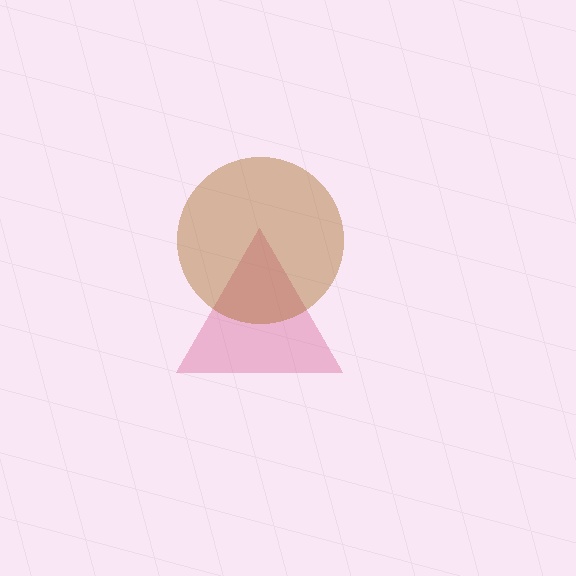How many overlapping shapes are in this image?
There are 2 overlapping shapes in the image.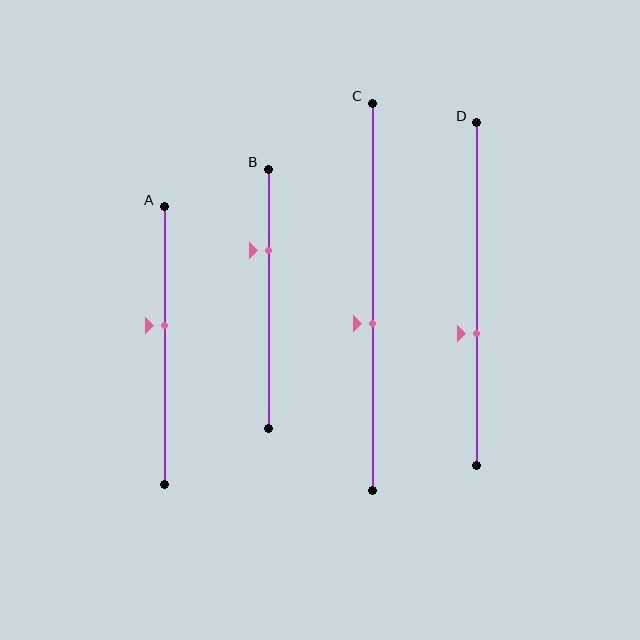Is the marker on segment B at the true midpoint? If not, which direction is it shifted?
No, the marker on segment B is shifted upward by about 19% of the segment length.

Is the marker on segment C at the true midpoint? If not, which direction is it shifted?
No, the marker on segment C is shifted downward by about 7% of the segment length.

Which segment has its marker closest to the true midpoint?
Segment C has its marker closest to the true midpoint.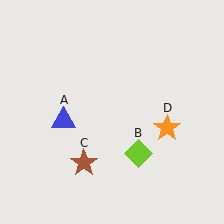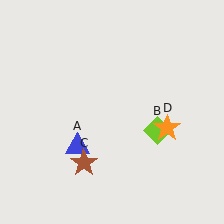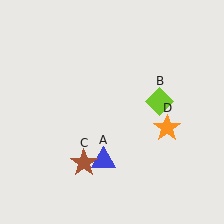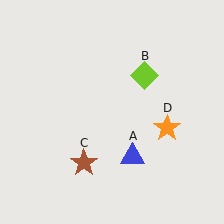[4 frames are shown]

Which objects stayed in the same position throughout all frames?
Brown star (object C) and orange star (object D) remained stationary.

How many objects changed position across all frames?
2 objects changed position: blue triangle (object A), lime diamond (object B).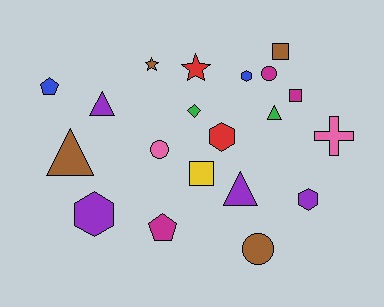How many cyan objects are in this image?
There are no cyan objects.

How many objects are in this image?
There are 20 objects.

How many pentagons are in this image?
There are 2 pentagons.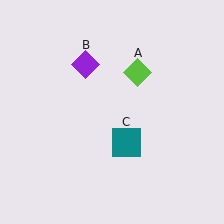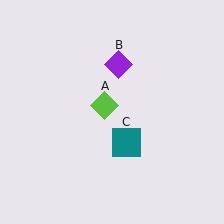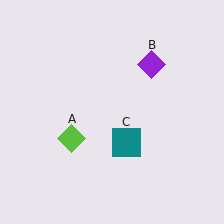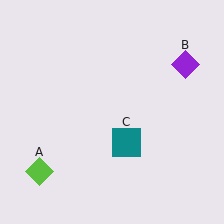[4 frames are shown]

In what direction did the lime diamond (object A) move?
The lime diamond (object A) moved down and to the left.